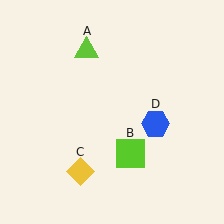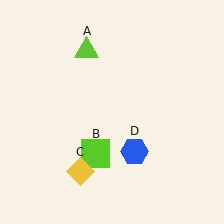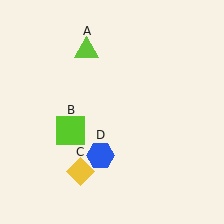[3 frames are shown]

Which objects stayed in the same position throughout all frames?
Lime triangle (object A) and yellow diamond (object C) remained stationary.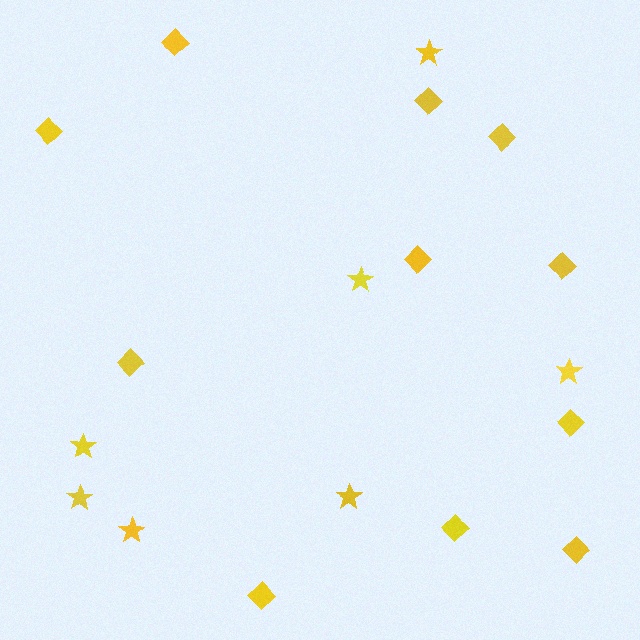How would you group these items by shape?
There are 2 groups: one group of stars (7) and one group of diamonds (11).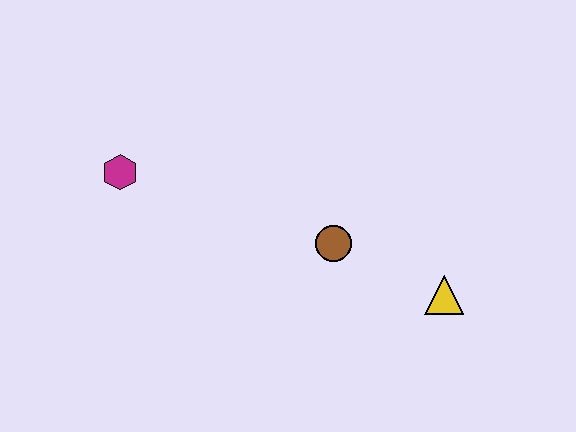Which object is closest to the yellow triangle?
The brown circle is closest to the yellow triangle.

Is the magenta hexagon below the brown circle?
No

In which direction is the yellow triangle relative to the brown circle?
The yellow triangle is to the right of the brown circle.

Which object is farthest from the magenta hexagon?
The yellow triangle is farthest from the magenta hexagon.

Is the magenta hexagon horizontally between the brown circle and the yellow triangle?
No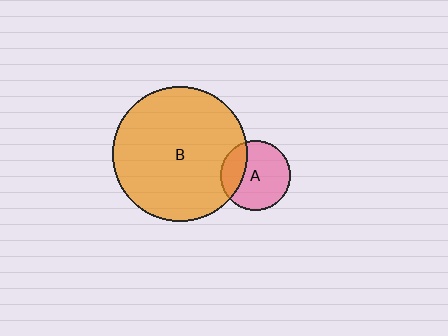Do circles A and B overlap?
Yes.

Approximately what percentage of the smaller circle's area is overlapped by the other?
Approximately 25%.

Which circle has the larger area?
Circle B (orange).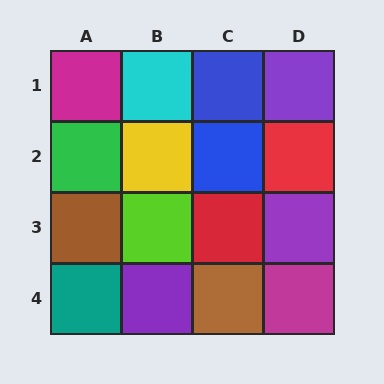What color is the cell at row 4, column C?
Brown.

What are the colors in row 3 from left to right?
Brown, lime, red, purple.